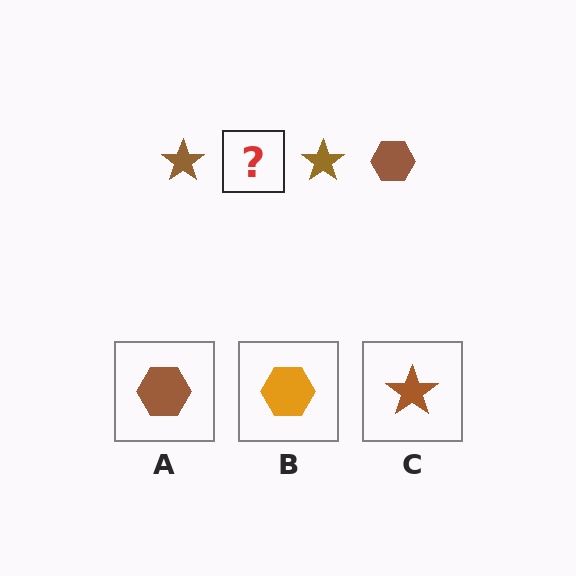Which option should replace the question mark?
Option A.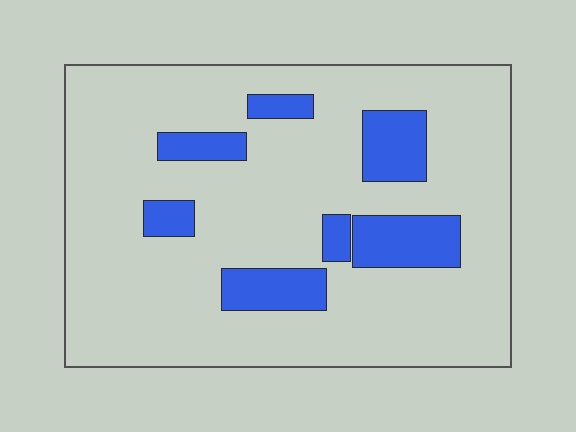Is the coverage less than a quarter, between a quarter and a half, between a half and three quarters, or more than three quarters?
Less than a quarter.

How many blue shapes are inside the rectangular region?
7.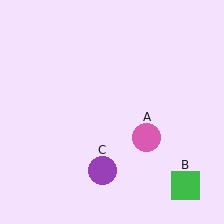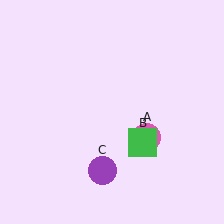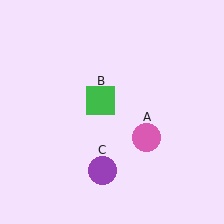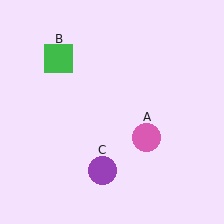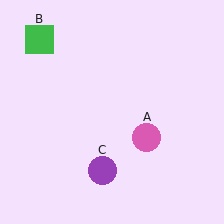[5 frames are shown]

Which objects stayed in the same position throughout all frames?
Pink circle (object A) and purple circle (object C) remained stationary.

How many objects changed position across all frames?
1 object changed position: green square (object B).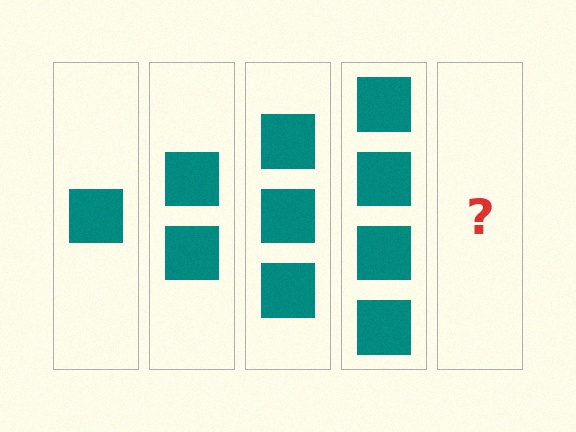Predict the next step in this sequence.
The next step is 5 squares.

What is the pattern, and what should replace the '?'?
The pattern is that each step adds one more square. The '?' should be 5 squares.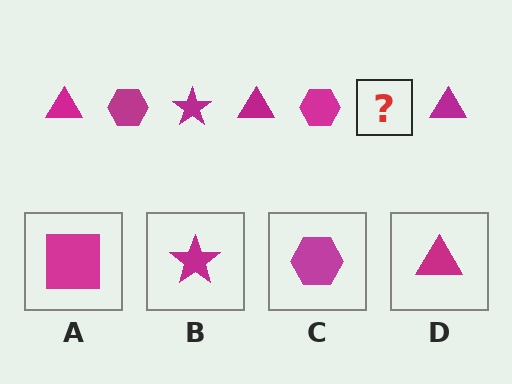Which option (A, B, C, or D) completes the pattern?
B.